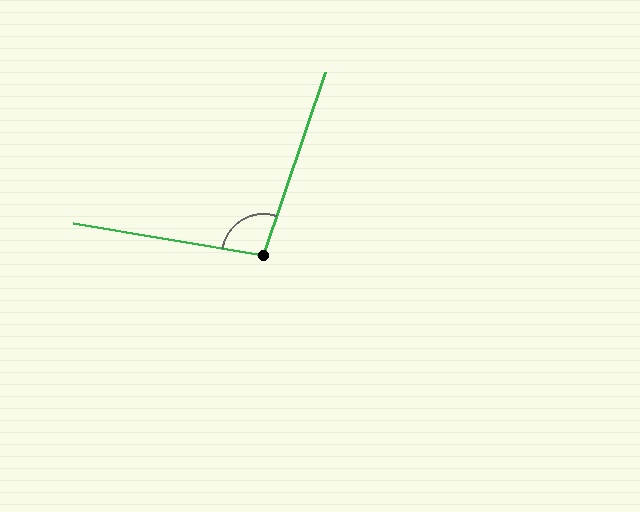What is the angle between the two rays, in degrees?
Approximately 99 degrees.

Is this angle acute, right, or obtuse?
It is obtuse.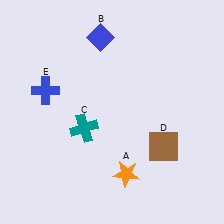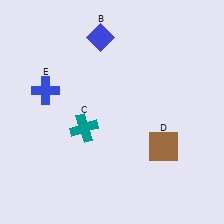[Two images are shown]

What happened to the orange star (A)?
The orange star (A) was removed in Image 2. It was in the bottom-right area of Image 1.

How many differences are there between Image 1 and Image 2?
There is 1 difference between the two images.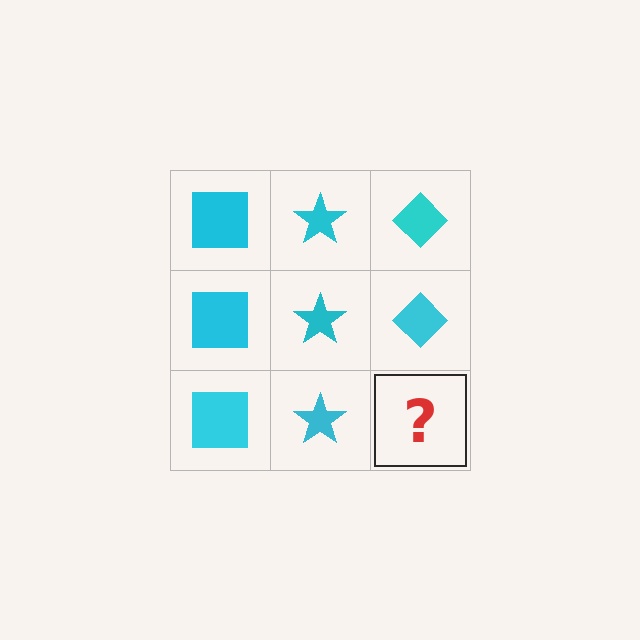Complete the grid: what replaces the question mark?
The question mark should be replaced with a cyan diamond.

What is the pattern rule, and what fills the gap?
The rule is that each column has a consistent shape. The gap should be filled with a cyan diamond.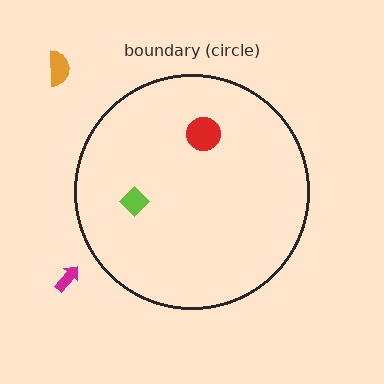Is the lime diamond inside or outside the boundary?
Inside.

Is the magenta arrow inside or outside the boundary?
Outside.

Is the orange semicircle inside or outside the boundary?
Outside.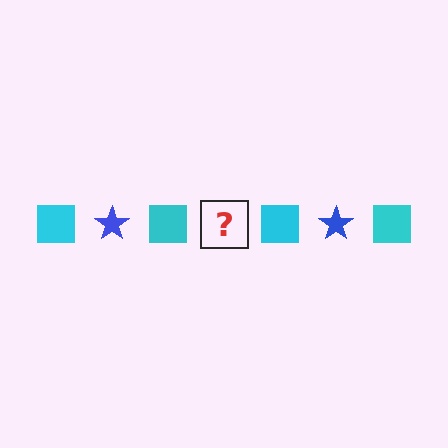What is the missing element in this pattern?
The missing element is a blue star.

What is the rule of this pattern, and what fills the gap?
The rule is that the pattern alternates between cyan square and blue star. The gap should be filled with a blue star.